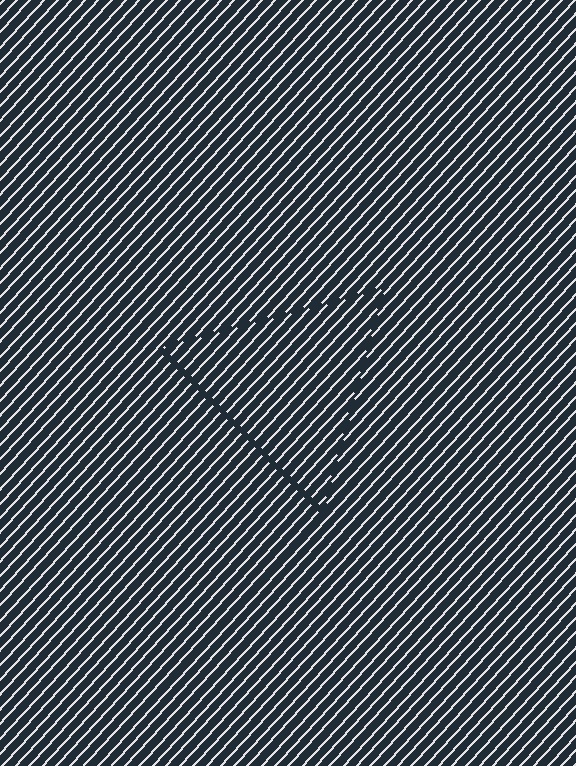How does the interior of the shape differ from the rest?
The interior of the shape contains the same grating, shifted by half a period — the contour is defined by the phase discontinuity where line-ends from the inner and outer gratings abut.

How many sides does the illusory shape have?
3 sides — the line-ends trace a triangle.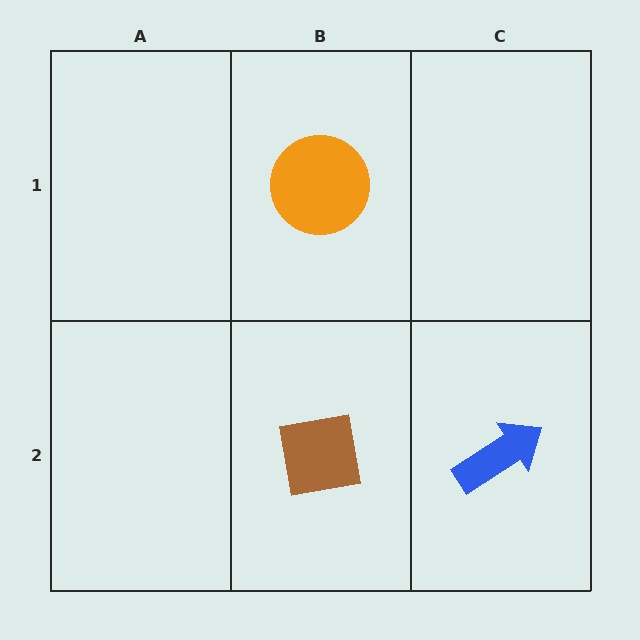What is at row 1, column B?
An orange circle.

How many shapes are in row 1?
1 shape.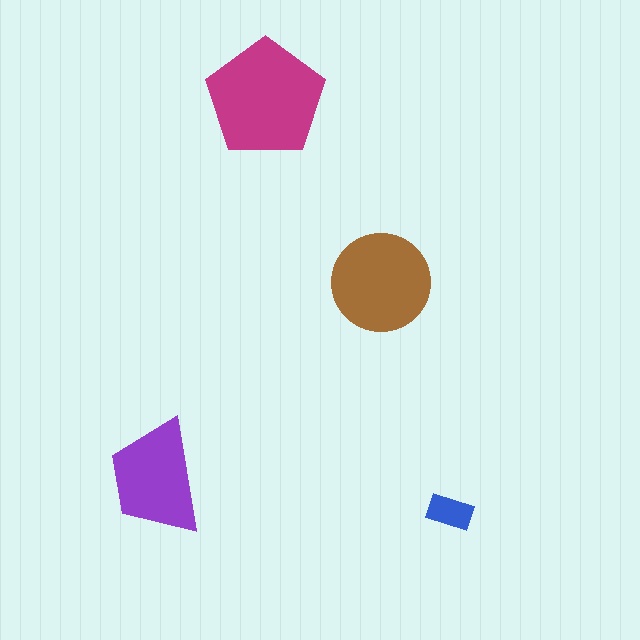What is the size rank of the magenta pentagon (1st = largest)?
1st.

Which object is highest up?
The magenta pentagon is topmost.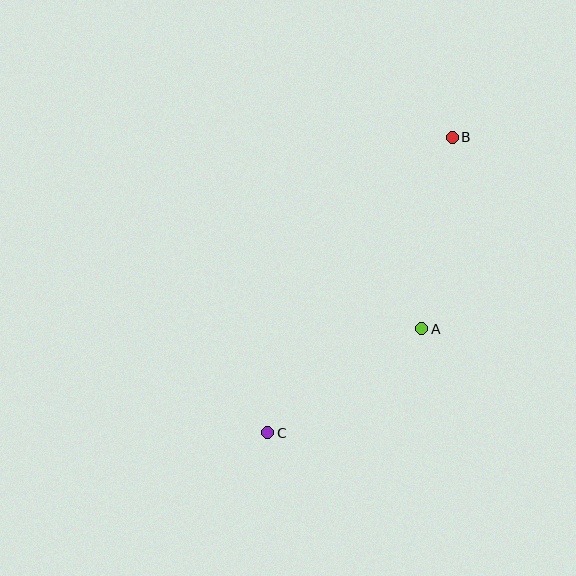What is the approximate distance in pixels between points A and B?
The distance between A and B is approximately 194 pixels.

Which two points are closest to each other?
Points A and C are closest to each other.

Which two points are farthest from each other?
Points B and C are farthest from each other.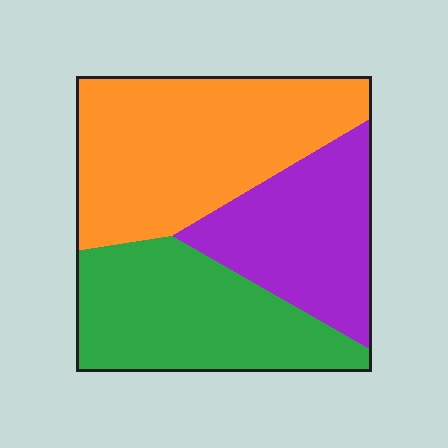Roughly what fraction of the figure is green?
Green covers roughly 30% of the figure.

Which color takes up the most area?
Orange, at roughly 40%.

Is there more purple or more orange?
Orange.